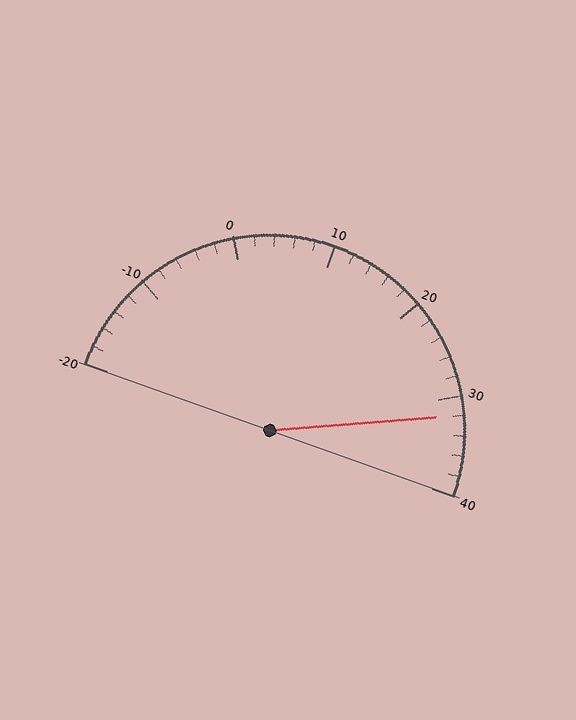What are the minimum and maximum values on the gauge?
The gauge ranges from -20 to 40.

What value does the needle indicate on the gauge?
The needle indicates approximately 32.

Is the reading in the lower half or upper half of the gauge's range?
The reading is in the upper half of the range (-20 to 40).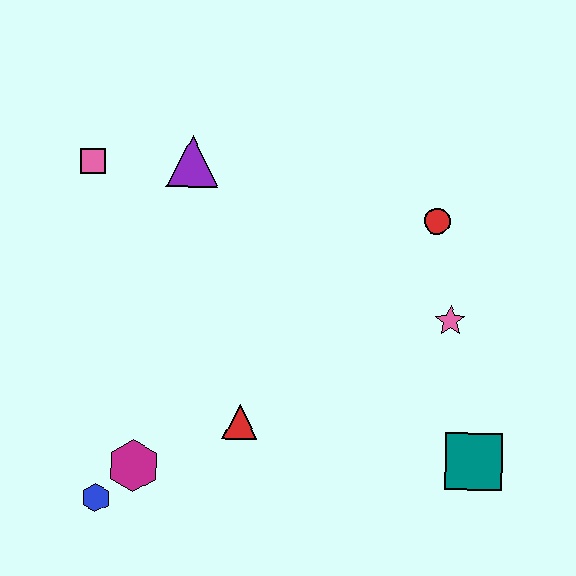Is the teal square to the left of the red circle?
No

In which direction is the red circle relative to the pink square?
The red circle is to the right of the pink square.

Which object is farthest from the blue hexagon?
The red circle is farthest from the blue hexagon.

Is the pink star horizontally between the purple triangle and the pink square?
No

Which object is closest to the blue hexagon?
The magenta hexagon is closest to the blue hexagon.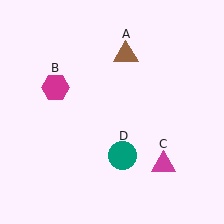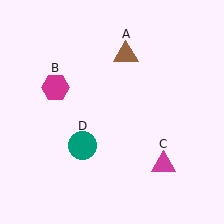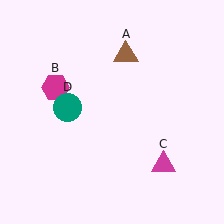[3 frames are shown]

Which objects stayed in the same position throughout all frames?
Brown triangle (object A) and magenta hexagon (object B) and magenta triangle (object C) remained stationary.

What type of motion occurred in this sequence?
The teal circle (object D) rotated clockwise around the center of the scene.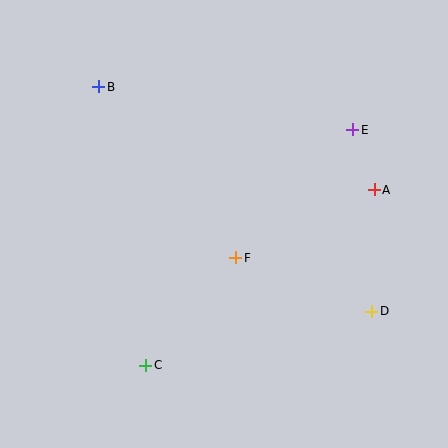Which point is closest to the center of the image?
Point F at (236, 258) is closest to the center.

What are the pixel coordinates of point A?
Point A is at (374, 190).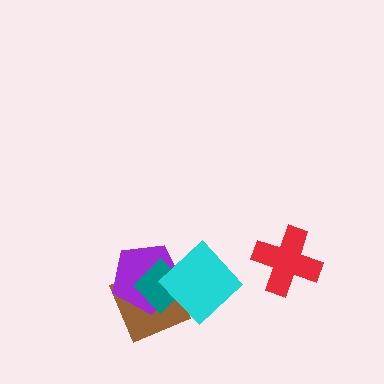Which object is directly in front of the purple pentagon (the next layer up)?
The teal diamond is directly in front of the purple pentagon.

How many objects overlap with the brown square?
3 objects overlap with the brown square.